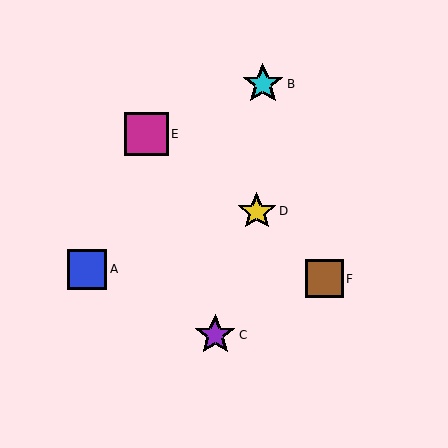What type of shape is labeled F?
Shape F is a brown square.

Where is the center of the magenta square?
The center of the magenta square is at (146, 134).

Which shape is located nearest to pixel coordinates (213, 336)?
The purple star (labeled C) at (215, 335) is nearest to that location.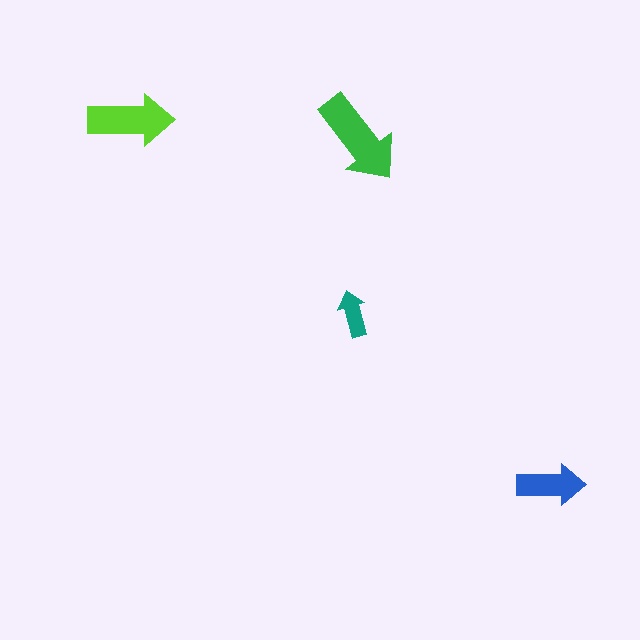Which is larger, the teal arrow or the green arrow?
The green one.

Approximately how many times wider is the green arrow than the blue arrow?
About 1.5 times wider.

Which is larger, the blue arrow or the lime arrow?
The lime one.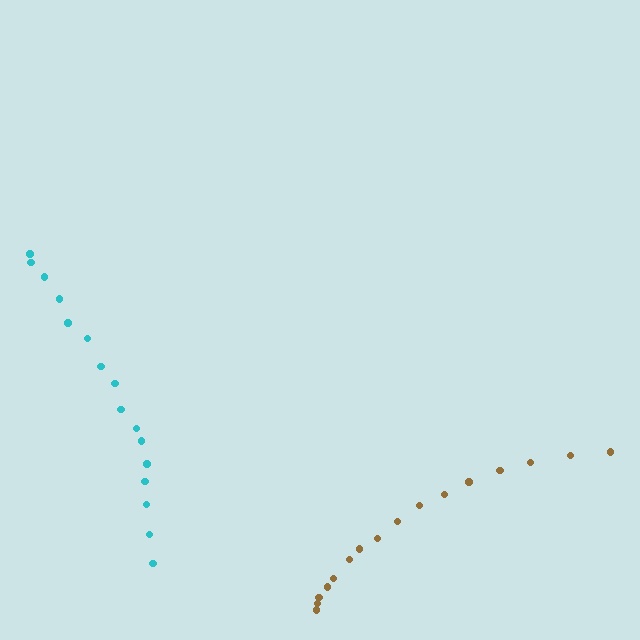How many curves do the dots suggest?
There are 2 distinct paths.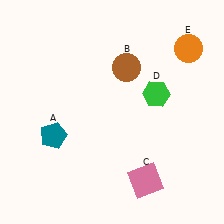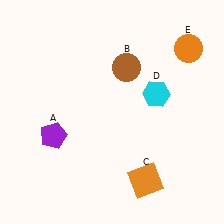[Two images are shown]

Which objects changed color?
A changed from teal to purple. C changed from pink to orange. D changed from green to cyan.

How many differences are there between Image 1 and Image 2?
There are 3 differences between the two images.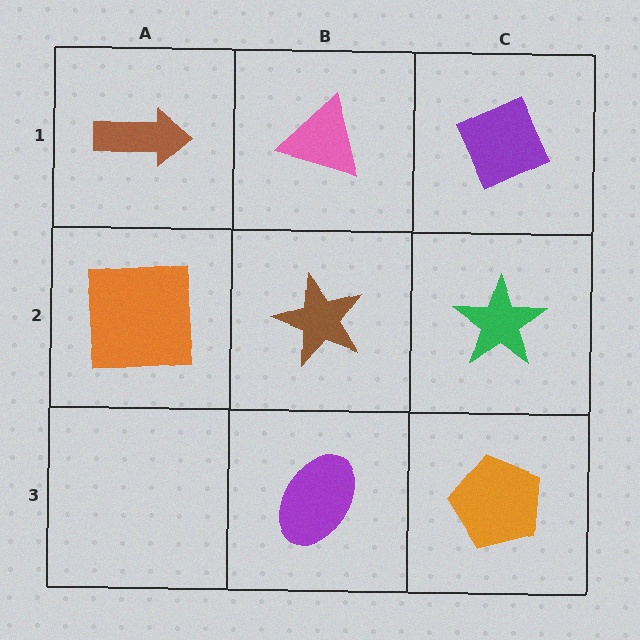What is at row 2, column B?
A brown star.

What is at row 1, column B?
A pink triangle.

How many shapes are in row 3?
2 shapes.